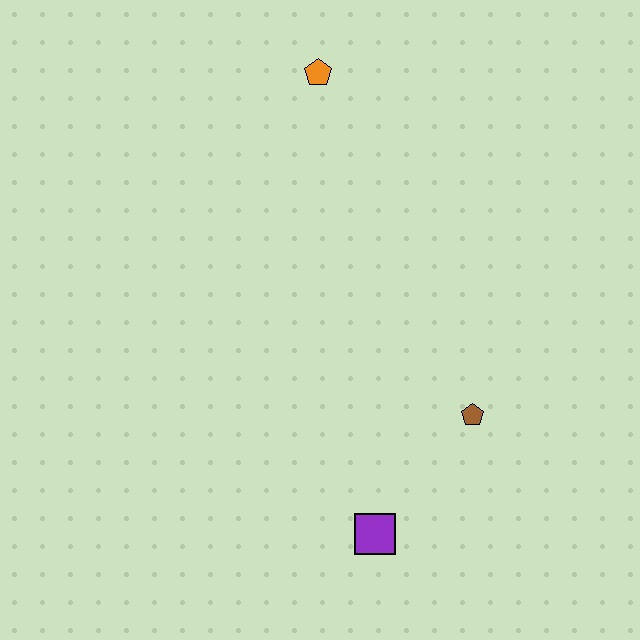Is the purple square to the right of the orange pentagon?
Yes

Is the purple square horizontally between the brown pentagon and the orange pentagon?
Yes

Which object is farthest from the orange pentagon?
The purple square is farthest from the orange pentagon.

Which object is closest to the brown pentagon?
The purple square is closest to the brown pentagon.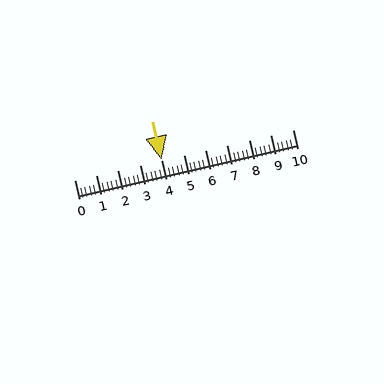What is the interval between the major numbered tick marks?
The major tick marks are spaced 1 units apart.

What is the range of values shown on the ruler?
The ruler shows values from 0 to 10.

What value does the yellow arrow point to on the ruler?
The yellow arrow points to approximately 4.0.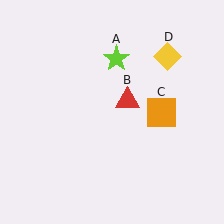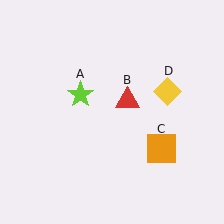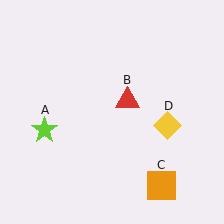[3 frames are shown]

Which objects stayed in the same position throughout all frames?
Red triangle (object B) remained stationary.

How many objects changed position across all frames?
3 objects changed position: lime star (object A), orange square (object C), yellow diamond (object D).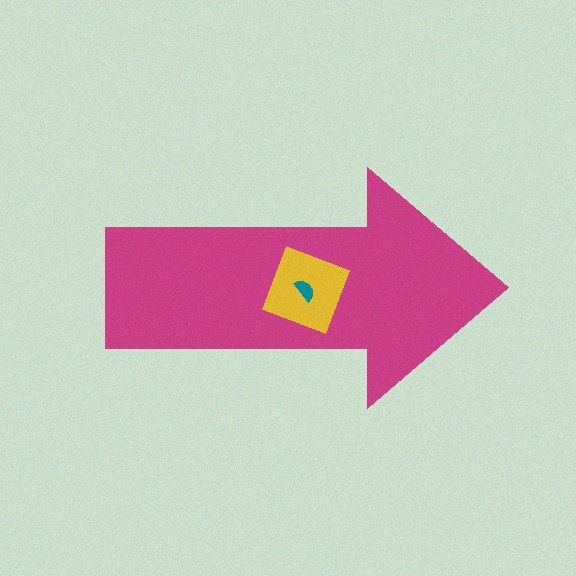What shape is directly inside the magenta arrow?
The yellow diamond.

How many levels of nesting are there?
3.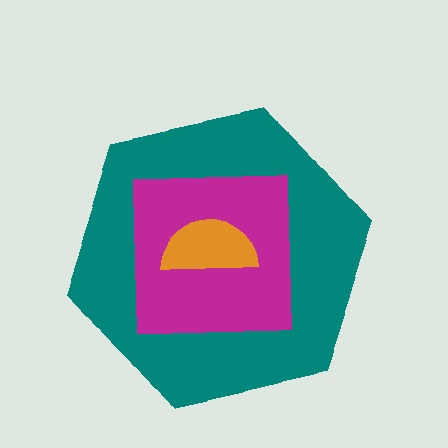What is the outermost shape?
The teal hexagon.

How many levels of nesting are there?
3.